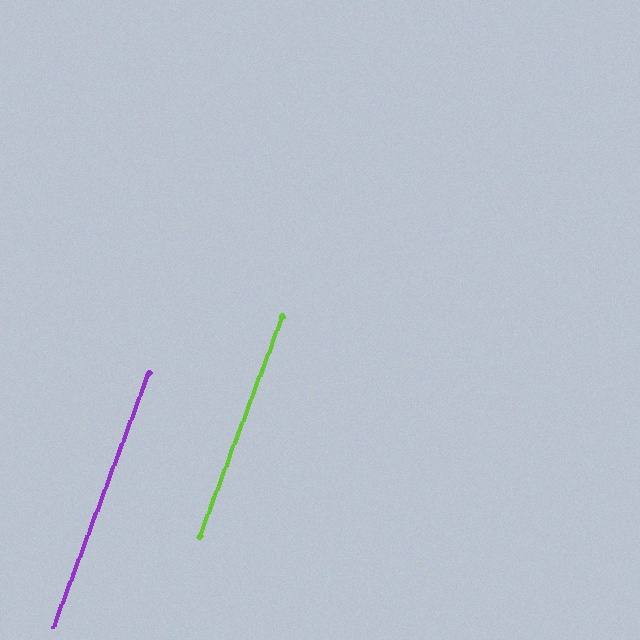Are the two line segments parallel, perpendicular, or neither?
Parallel — their directions differ by only 0.2°.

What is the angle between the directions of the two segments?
Approximately 0 degrees.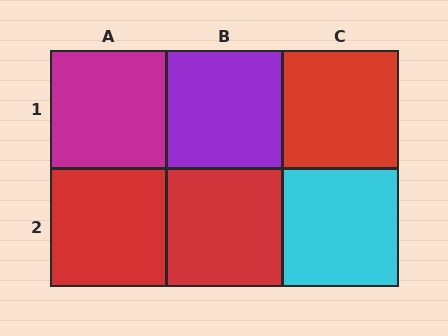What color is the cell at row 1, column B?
Purple.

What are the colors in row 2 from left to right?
Red, red, cyan.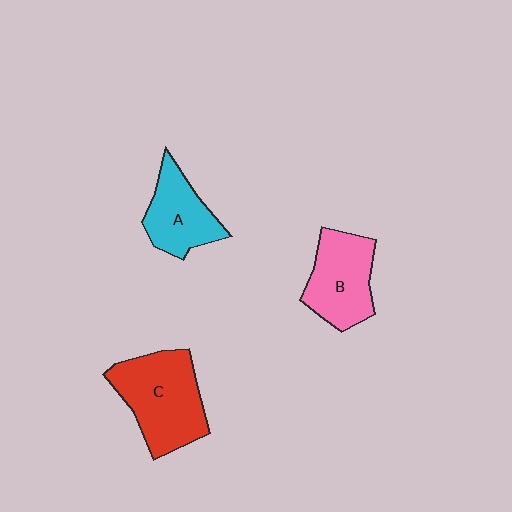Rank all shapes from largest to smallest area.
From largest to smallest: C (red), B (pink), A (cyan).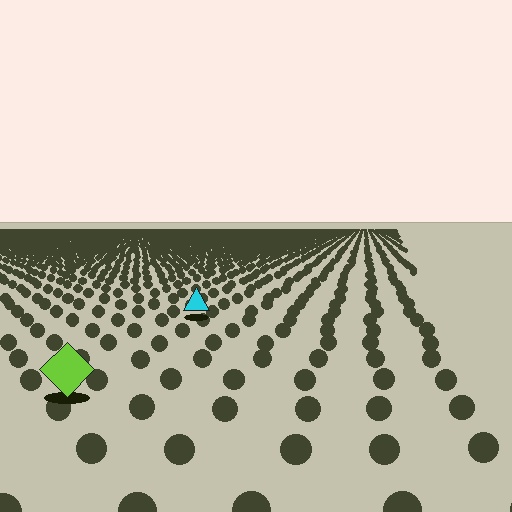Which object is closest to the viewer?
The lime diamond is closest. The texture marks near it are larger and more spread out.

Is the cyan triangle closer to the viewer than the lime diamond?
No. The lime diamond is closer — you can tell from the texture gradient: the ground texture is coarser near it.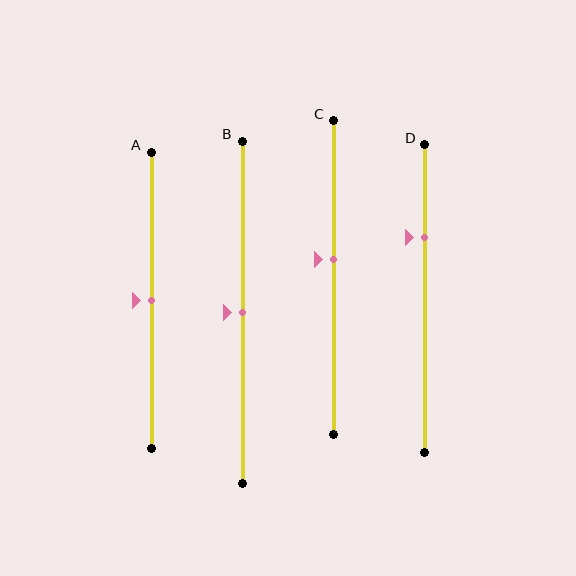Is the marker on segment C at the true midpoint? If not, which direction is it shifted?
No, the marker on segment C is shifted upward by about 6% of the segment length.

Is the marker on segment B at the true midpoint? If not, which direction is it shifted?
Yes, the marker on segment B is at the true midpoint.